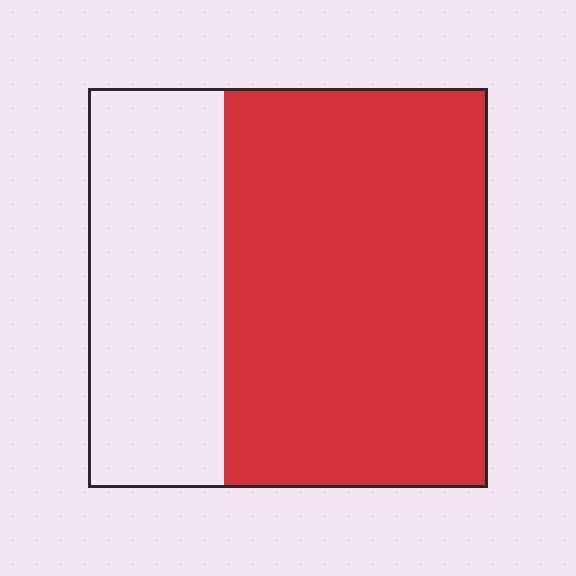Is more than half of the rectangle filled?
Yes.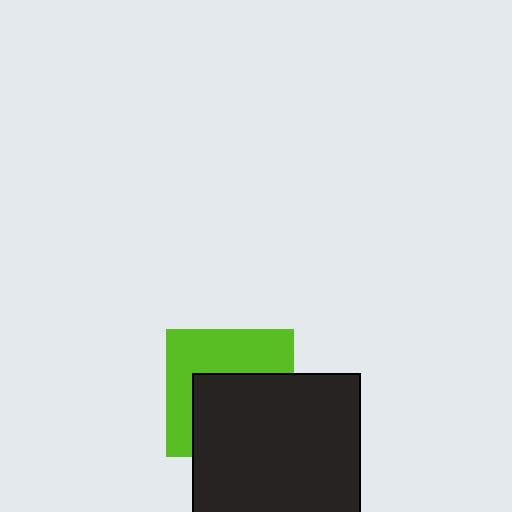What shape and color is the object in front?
The object in front is a black square.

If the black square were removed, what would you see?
You would see the complete lime square.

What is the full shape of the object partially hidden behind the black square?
The partially hidden object is a lime square.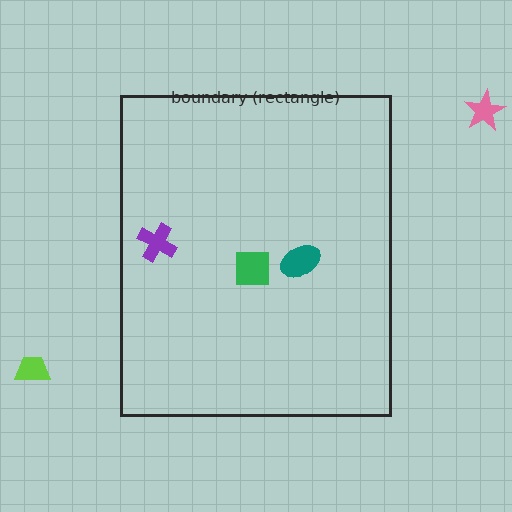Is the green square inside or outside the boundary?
Inside.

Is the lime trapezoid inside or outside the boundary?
Outside.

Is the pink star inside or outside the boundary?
Outside.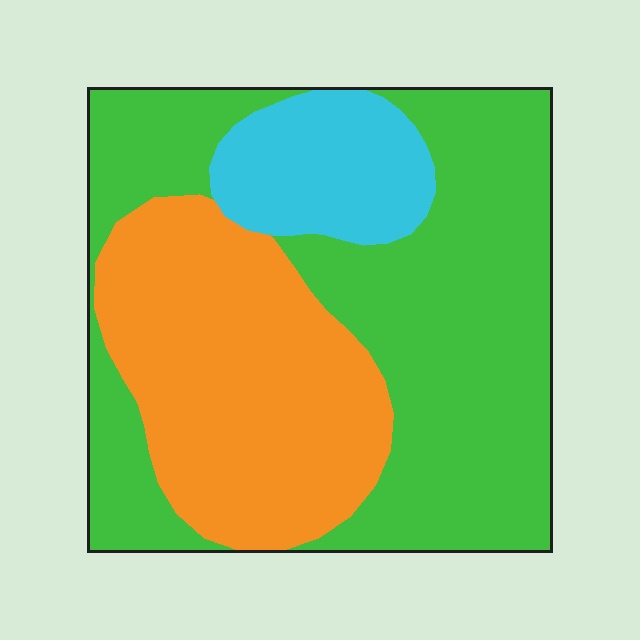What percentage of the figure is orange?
Orange takes up about one third (1/3) of the figure.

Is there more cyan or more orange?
Orange.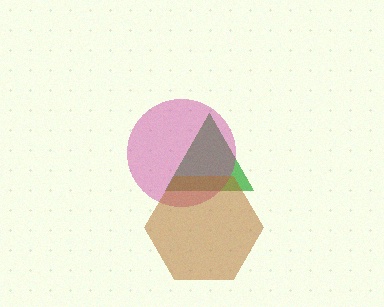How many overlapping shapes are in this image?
There are 3 overlapping shapes in the image.